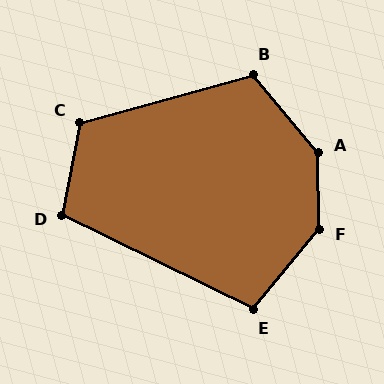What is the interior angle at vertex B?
Approximately 114 degrees (obtuse).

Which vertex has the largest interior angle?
A, at approximately 141 degrees.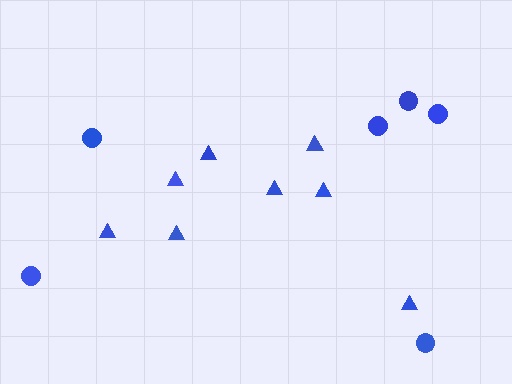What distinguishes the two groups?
There are 2 groups: one group of circles (6) and one group of triangles (8).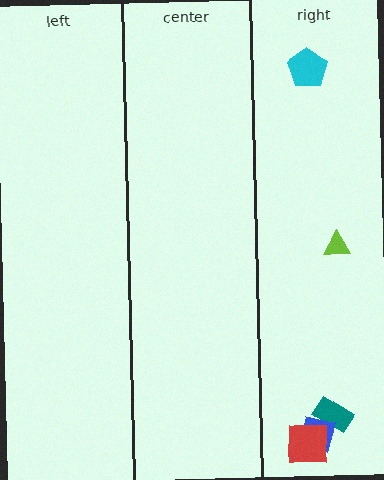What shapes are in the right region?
The cyan pentagon, the lime triangle, the teal rectangle, the blue diamond, the red square.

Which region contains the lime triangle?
The right region.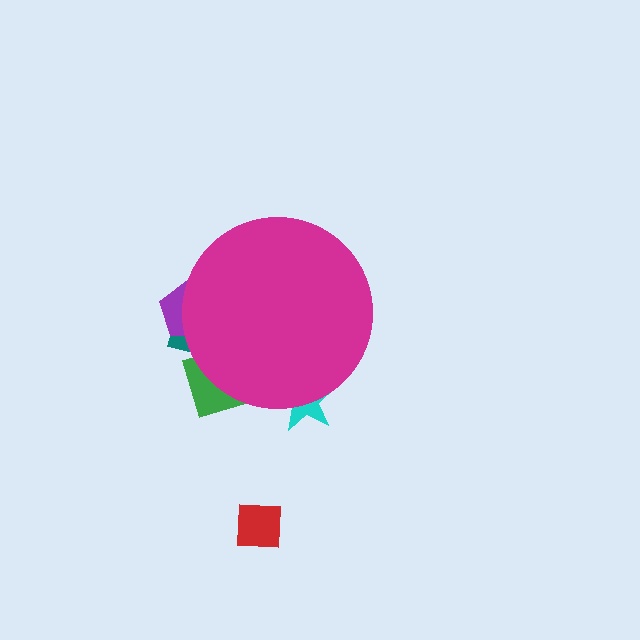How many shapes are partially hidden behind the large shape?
4 shapes are partially hidden.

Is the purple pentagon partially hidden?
Yes, the purple pentagon is partially hidden behind the magenta circle.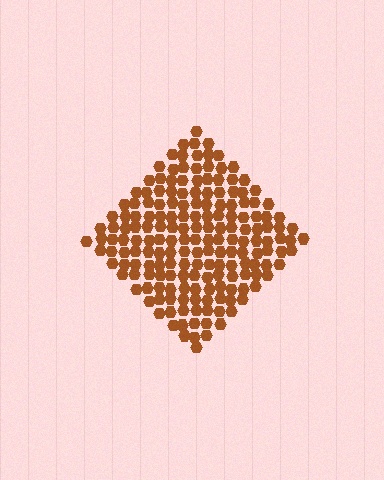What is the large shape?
The large shape is a diamond.